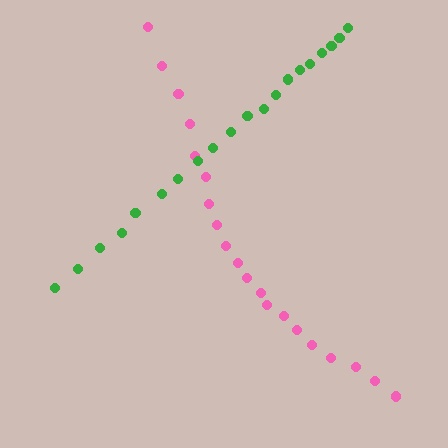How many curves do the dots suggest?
There are 2 distinct paths.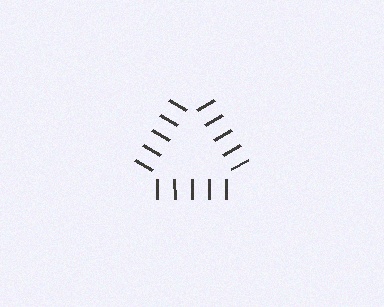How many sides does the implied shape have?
3 sides — the line-ends trace a triangle.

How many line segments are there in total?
15 — 5 along each of the 3 edges.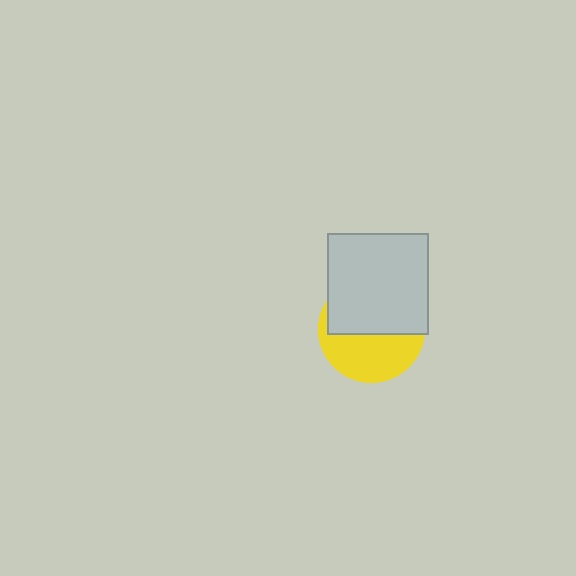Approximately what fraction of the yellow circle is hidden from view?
Roughly 54% of the yellow circle is hidden behind the light gray square.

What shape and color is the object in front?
The object in front is a light gray square.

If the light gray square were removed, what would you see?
You would see the complete yellow circle.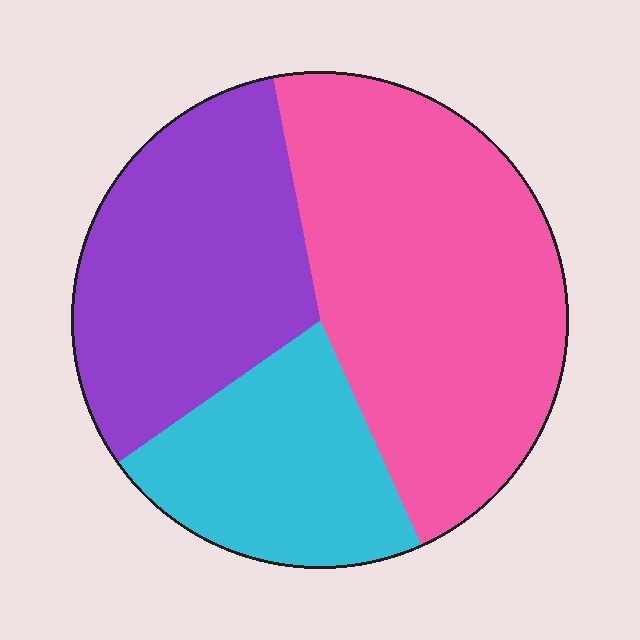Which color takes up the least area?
Cyan, at roughly 20%.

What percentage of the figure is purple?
Purple covers around 30% of the figure.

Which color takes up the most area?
Pink, at roughly 45%.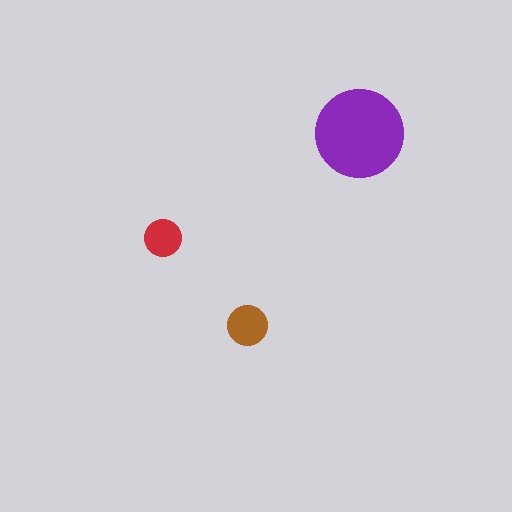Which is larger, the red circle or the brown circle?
The brown one.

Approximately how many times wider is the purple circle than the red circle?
About 2.5 times wider.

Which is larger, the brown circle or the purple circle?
The purple one.